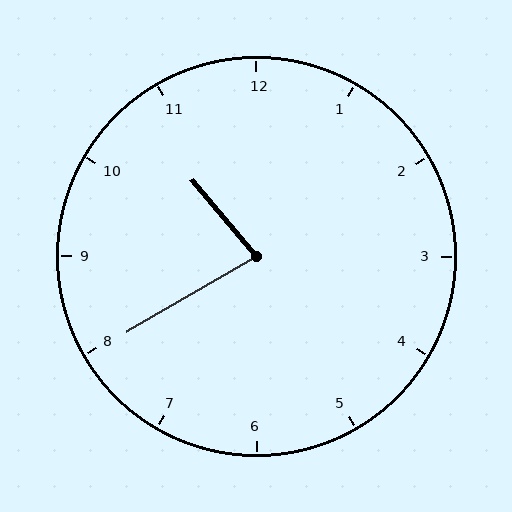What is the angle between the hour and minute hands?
Approximately 80 degrees.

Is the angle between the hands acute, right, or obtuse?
It is acute.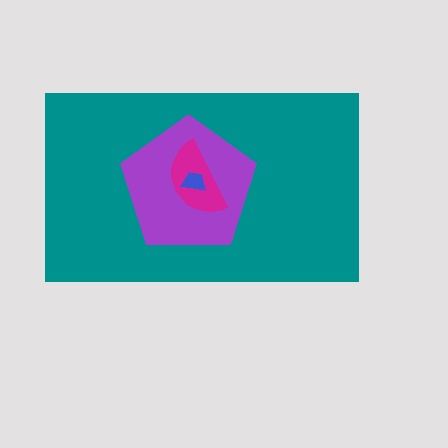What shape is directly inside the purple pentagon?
The magenta semicircle.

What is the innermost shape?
The blue trapezoid.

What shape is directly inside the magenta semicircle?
The blue trapezoid.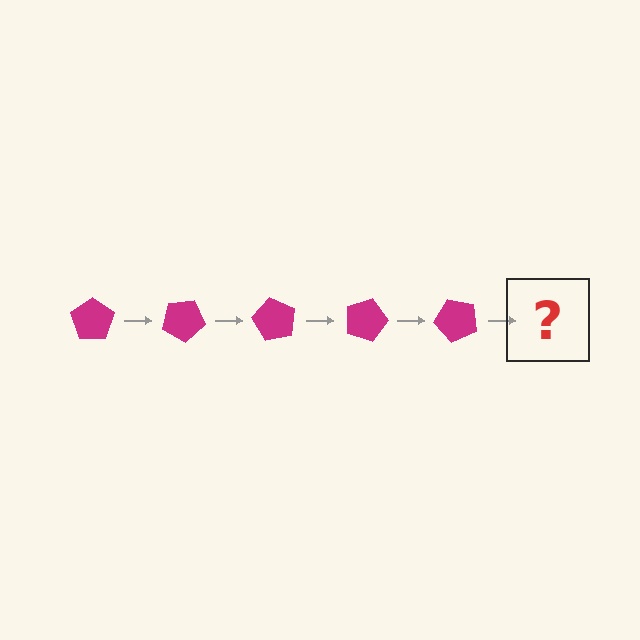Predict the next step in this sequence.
The next step is a magenta pentagon rotated 150 degrees.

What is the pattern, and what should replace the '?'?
The pattern is that the pentagon rotates 30 degrees each step. The '?' should be a magenta pentagon rotated 150 degrees.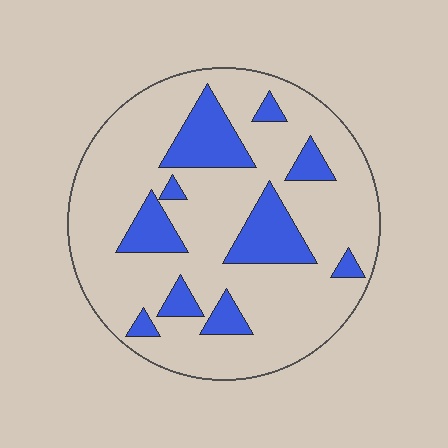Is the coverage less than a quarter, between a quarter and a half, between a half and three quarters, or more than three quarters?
Less than a quarter.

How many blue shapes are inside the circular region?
10.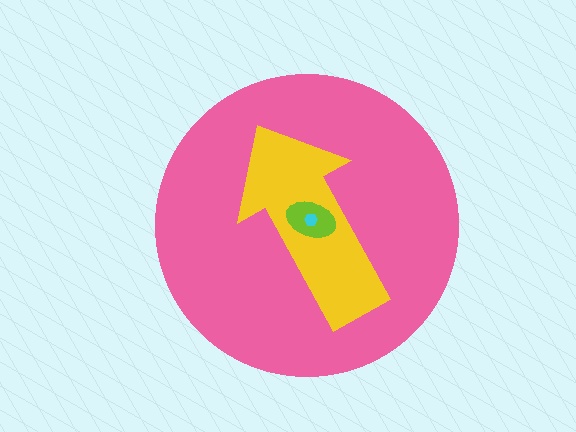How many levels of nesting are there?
4.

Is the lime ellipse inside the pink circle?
Yes.